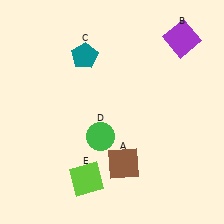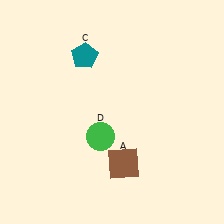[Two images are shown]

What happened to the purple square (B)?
The purple square (B) was removed in Image 2. It was in the top-right area of Image 1.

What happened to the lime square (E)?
The lime square (E) was removed in Image 2. It was in the bottom-left area of Image 1.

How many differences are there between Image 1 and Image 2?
There are 2 differences between the two images.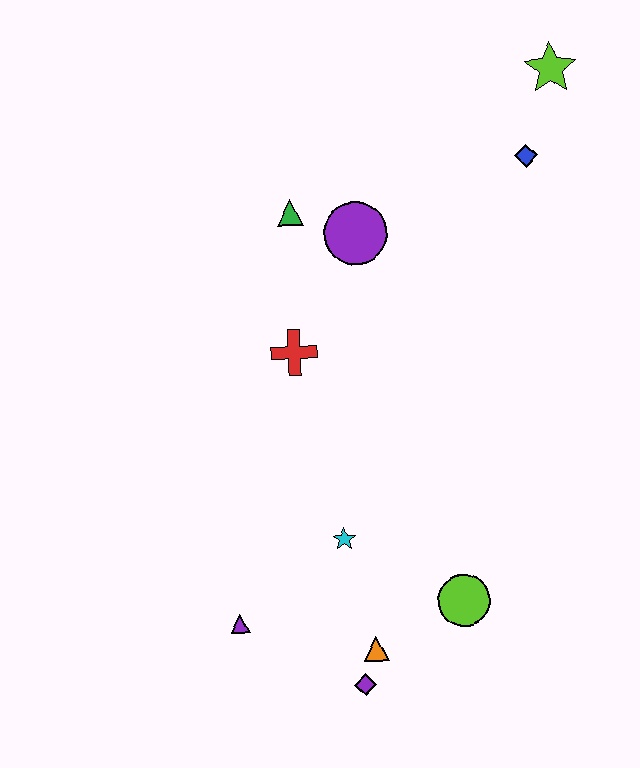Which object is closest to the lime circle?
The orange triangle is closest to the lime circle.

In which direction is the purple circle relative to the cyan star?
The purple circle is above the cyan star.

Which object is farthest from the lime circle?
The lime star is farthest from the lime circle.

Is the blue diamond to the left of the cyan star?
No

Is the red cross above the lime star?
No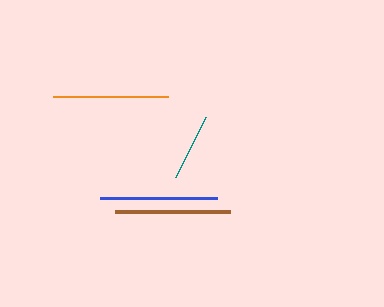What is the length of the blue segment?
The blue segment is approximately 117 pixels long.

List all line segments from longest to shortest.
From longest to shortest: blue, orange, brown, teal.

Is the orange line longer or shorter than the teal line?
The orange line is longer than the teal line.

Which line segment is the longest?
The blue line is the longest at approximately 117 pixels.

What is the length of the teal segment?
The teal segment is approximately 67 pixels long.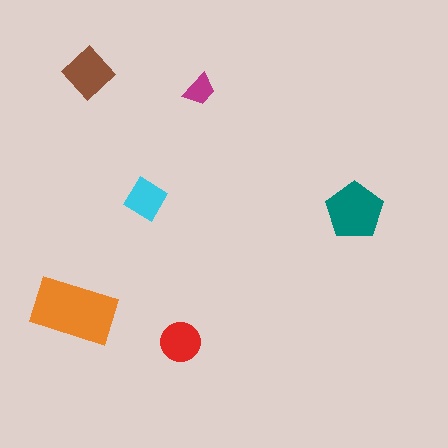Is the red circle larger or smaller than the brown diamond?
Smaller.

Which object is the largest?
The orange rectangle.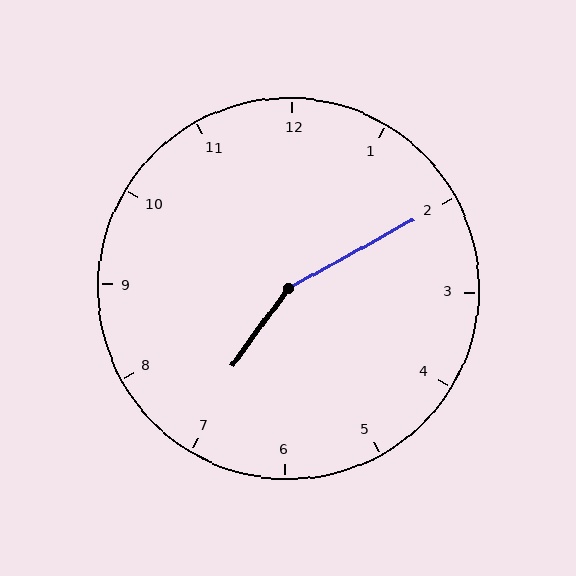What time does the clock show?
7:10.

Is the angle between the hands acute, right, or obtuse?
It is obtuse.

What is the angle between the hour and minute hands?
Approximately 155 degrees.